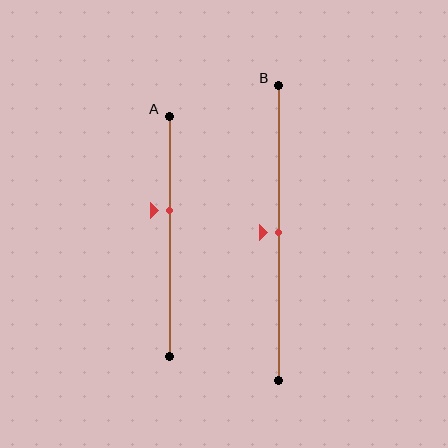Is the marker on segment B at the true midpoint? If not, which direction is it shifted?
Yes, the marker on segment B is at the true midpoint.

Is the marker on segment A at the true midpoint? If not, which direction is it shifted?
No, the marker on segment A is shifted upward by about 11% of the segment length.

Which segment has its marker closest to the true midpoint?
Segment B has its marker closest to the true midpoint.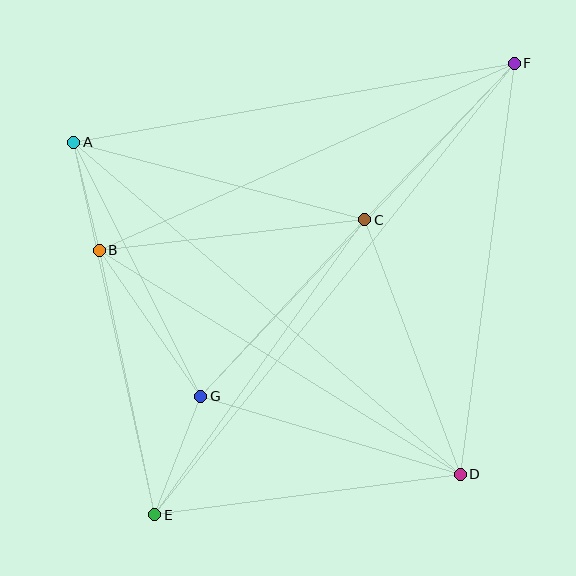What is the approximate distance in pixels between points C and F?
The distance between C and F is approximately 216 pixels.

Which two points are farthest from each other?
Points E and F are farthest from each other.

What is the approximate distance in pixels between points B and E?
The distance between B and E is approximately 270 pixels.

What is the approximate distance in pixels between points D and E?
The distance between D and E is approximately 308 pixels.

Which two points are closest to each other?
Points A and B are closest to each other.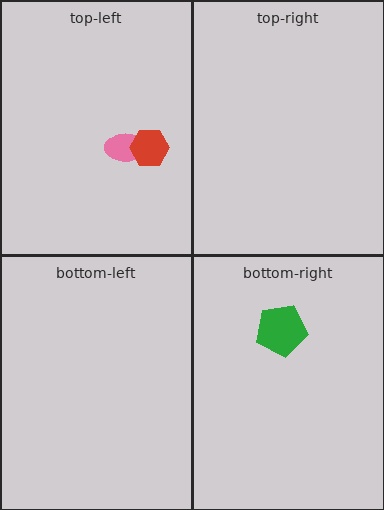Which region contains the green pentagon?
The bottom-right region.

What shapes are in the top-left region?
The pink ellipse, the red hexagon.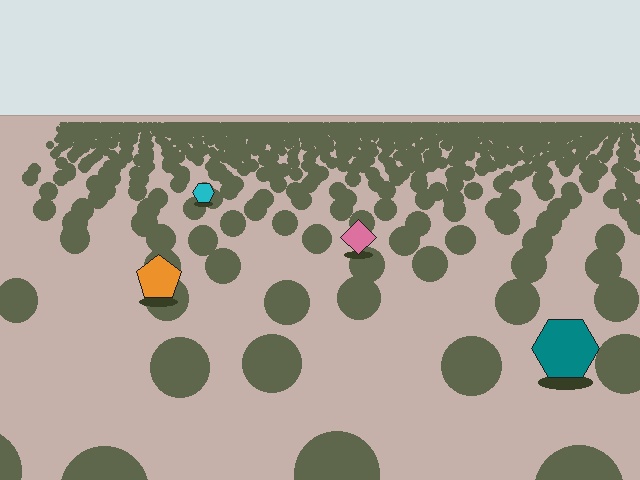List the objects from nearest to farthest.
From nearest to farthest: the teal hexagon, the orange pentagon, the pink diamond, the cyan hexagon.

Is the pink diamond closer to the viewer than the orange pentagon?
No. The orange pentagon is closer — you can tell from the texture gradient: the ground texture is coarser near it.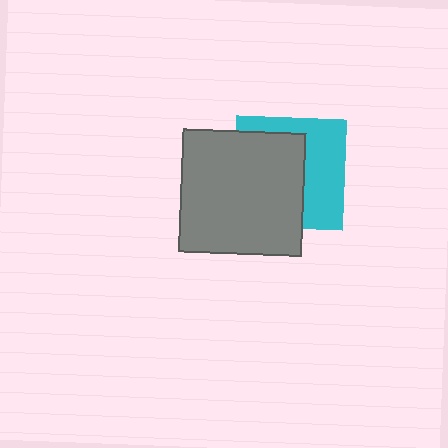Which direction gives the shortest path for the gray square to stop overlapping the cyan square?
Moving left gives the shortest separation.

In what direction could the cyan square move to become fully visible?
The cyan square could move right. That would shift it out from behind the gray square entirely.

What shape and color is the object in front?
The object in front is a gray square.